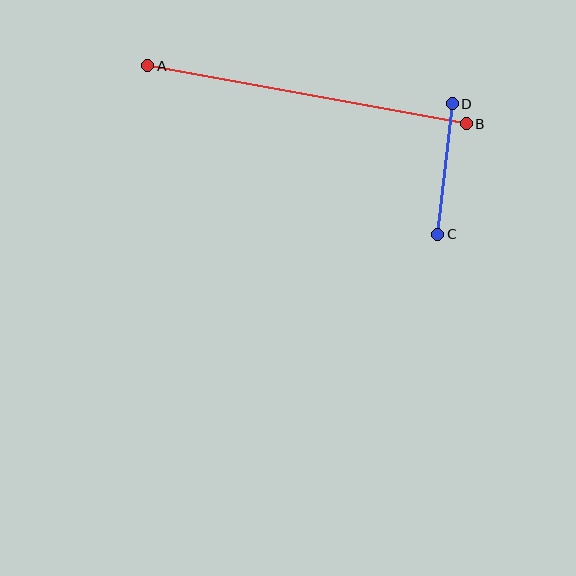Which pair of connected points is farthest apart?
Points A and B are farthest apart.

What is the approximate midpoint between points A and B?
The midpoint is at approximately (307, 95) pixels.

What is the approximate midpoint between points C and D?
The midpoint is at approximately (445, 169) pixels.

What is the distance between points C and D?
The distance is approximately 131 pixels.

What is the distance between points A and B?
The distance is approximately 324 pixels.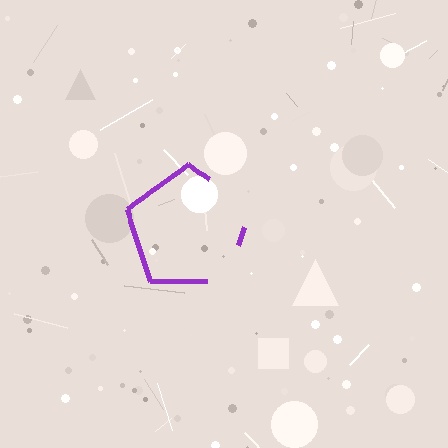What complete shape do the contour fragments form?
The contour fragments form a pentagon.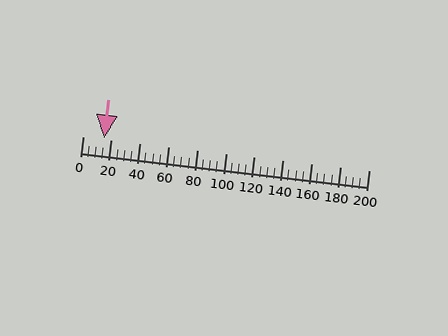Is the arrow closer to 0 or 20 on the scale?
The arrow is closer to 20.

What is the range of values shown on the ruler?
The ruler shows values from 0 to 200.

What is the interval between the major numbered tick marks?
The major tick marks are spaced 20 units apart.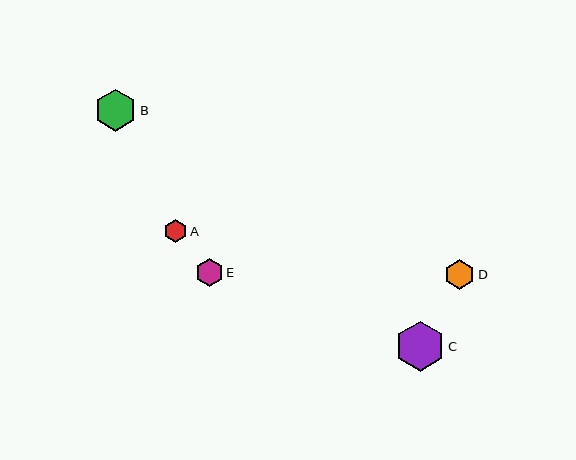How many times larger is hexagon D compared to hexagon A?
Hexagon D is approximately 1.3 times the size of hexagon A.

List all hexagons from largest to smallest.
From largest to smallest: C, B, D, E, A.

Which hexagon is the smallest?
Hexagon A is the smallest with a size of approximately 22 pixels.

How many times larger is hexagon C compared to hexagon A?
Hexagon C is approximately 2.3 times the size of hexagon A.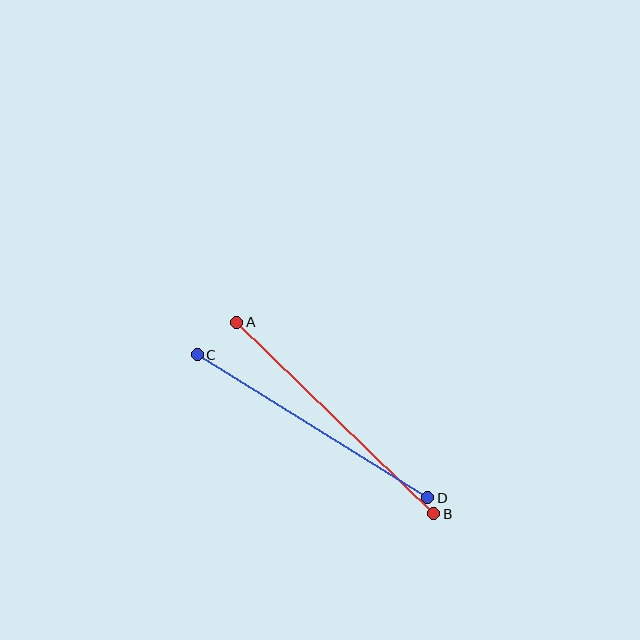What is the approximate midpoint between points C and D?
The midpoint is at approximately (313, 426) pixels.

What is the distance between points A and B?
The distance is approximately 275 pixels.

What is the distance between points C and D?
The distance is approximately 271 pixels.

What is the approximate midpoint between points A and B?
The midpoint is at approximately (335, 418) pixels.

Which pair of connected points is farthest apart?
Points A and B are farthest apart.